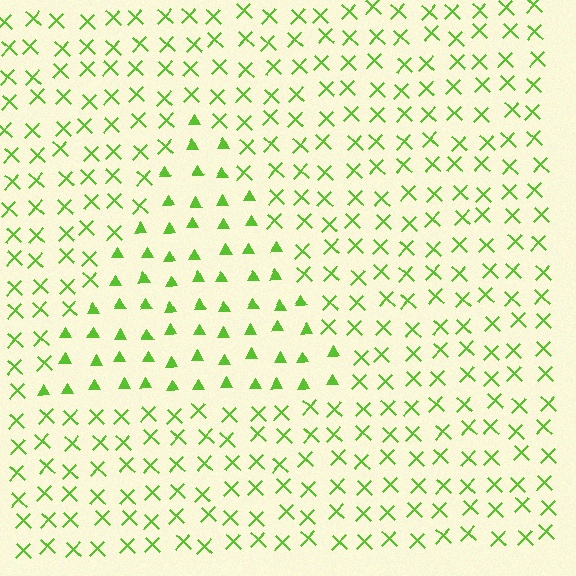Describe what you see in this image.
The image is filled with small lime elements arranged in a uniform grid. A triangle-shaped region contains triangles, while the surrounding area contains X marks. The boundary is defined purely by the change in element shape.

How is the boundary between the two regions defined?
The boundary is defined by a change in element shape: triangles inside vs. X marks outside. All elements share the same color and spacing.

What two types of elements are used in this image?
The image uses triangles inside the triangle region and X marks outside it.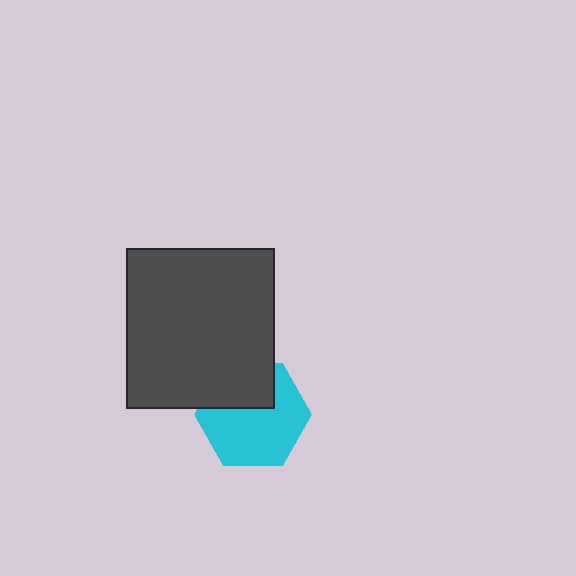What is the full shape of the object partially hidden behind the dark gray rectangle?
The partially hidden object is a cyan hexagon.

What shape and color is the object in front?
The object in front is a dark gray rectangle.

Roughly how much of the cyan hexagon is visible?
Most of it is visible (roughly 67%).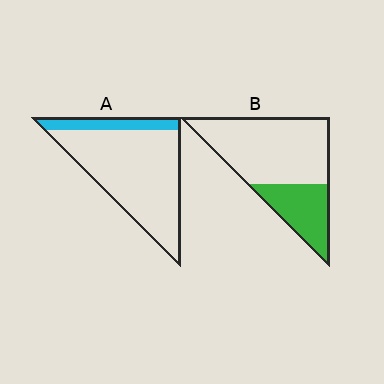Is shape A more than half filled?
No.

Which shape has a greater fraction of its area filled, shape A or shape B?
Shape B.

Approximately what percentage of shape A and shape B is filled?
A is approximately 15% and B is approximately 30%.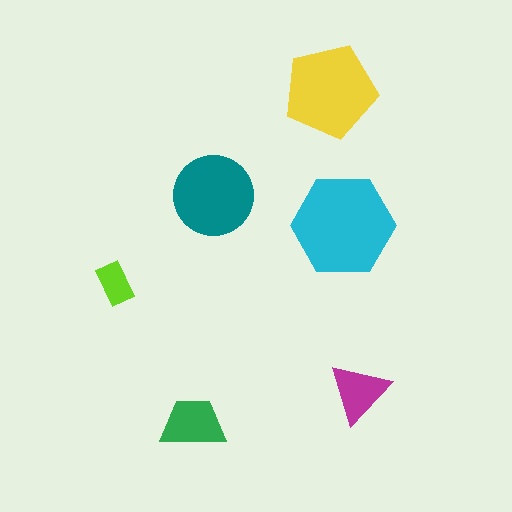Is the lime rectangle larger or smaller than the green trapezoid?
Smaller.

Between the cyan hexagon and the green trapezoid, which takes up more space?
The cyan hexagon.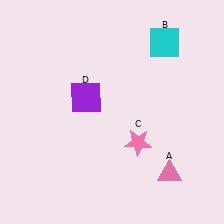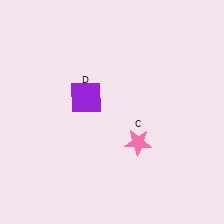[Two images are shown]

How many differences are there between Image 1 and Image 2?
There are 2 differences between the two images.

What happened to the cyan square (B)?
The cyan square (B) was removed in Image 2. It was in the top-right area of Image 1.